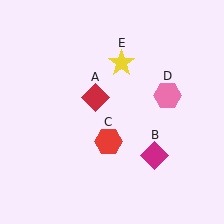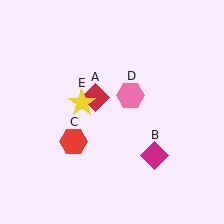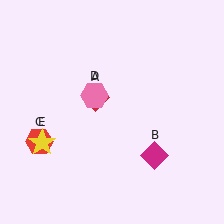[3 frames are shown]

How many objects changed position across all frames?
3 objects changed position: red hexagon (object C), pink hexagon (object D), yellow star (object E).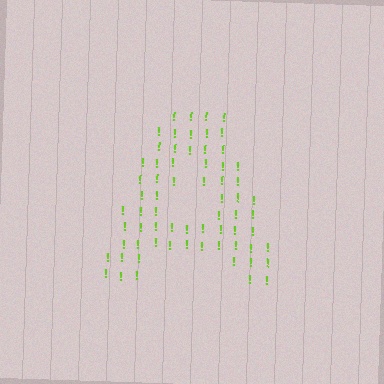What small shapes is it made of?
It is made of small exclamation marks.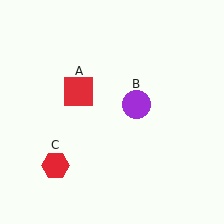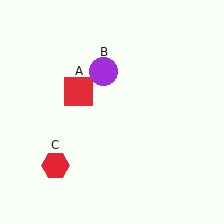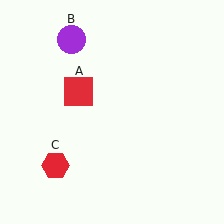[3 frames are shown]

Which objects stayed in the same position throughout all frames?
Red square (object A) and red hexagon (object C) remained stationary.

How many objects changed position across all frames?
1 object changed position: purple circle (object B).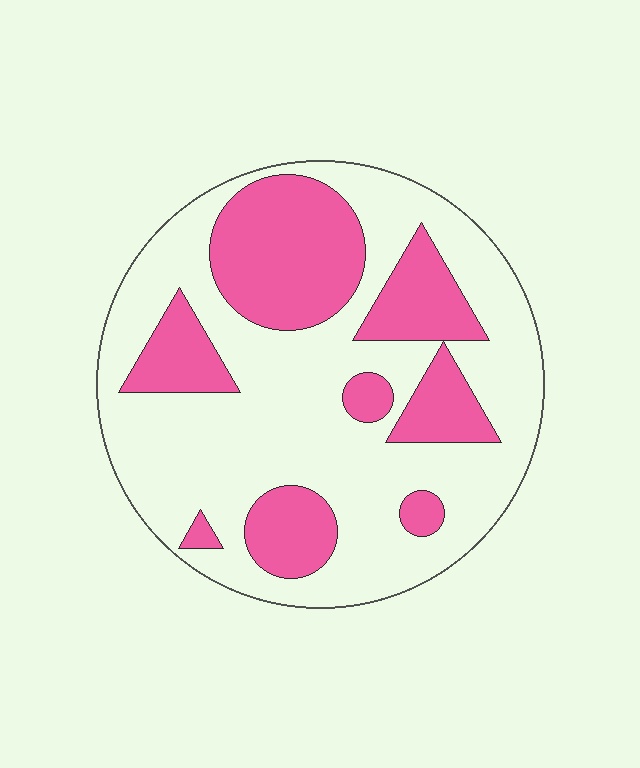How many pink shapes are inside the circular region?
8.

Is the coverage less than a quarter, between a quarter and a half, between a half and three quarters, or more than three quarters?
Between a quarter and a half.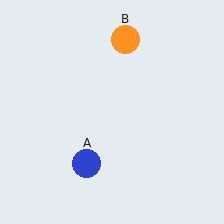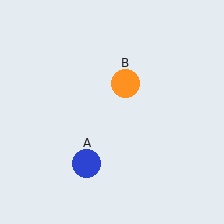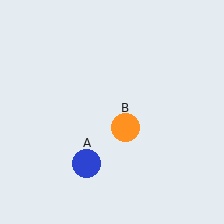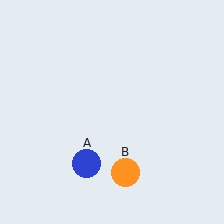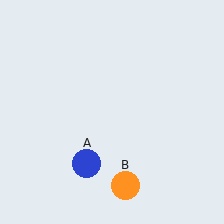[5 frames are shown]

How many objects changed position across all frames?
1 object changed position: orange circle (object B).